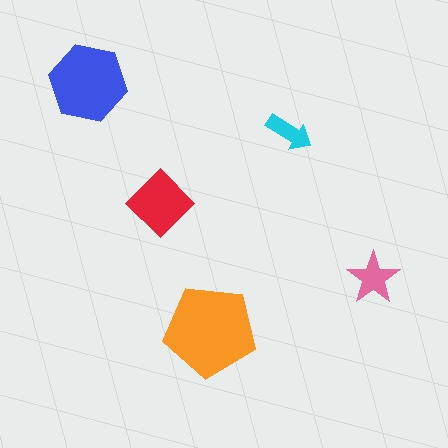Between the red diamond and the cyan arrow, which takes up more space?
The red diamond.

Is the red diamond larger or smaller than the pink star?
Larger.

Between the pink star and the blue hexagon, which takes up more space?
The blue hexagon.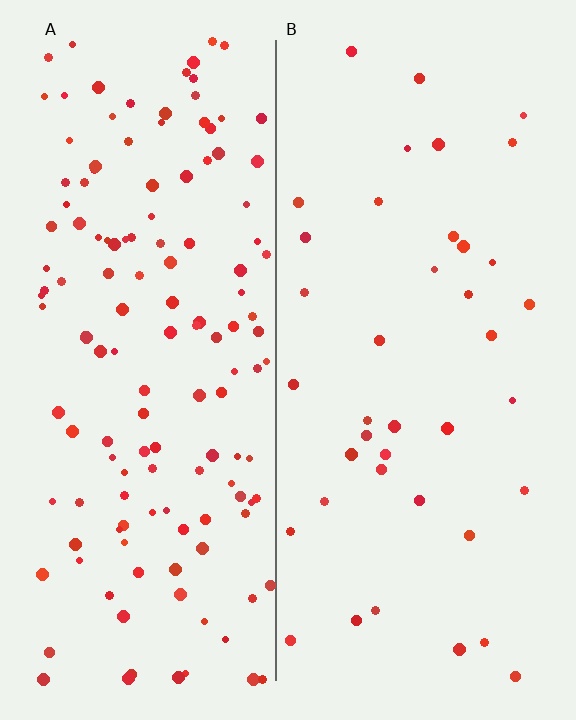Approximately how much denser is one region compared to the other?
Approximately 3.5× — region A over region B.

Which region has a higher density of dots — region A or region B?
A (the left).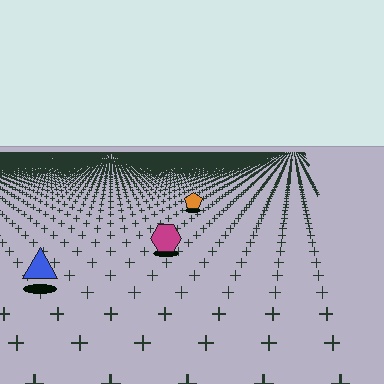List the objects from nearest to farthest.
From nearest to farthest: the blue triangle, the magenta hexagon, the orange pentagon.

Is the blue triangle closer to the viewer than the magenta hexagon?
Yes. The blue triangle is closer — you can tell from the texture gradient: the ground texture is coarser near it.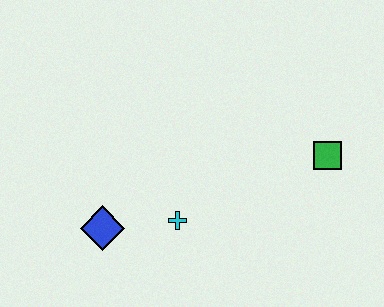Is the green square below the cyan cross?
No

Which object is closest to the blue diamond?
The cyan cross is closest to the blue diamond.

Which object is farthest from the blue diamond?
The green square is farthest from the blue diamond.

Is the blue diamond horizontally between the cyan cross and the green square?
No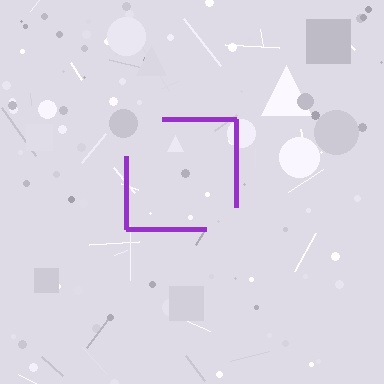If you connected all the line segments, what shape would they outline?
They would outline a square.